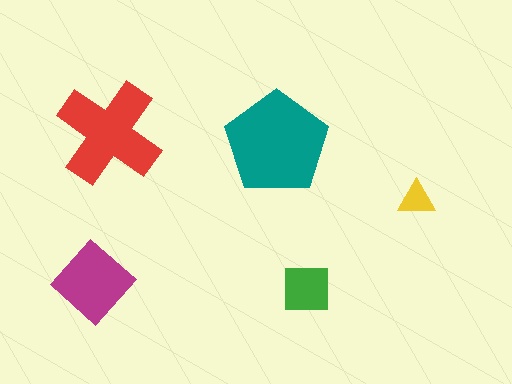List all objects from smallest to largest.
The yellow triangle, the green square, the magenta diamond, the red cross, the teal pentagon.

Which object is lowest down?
The green square is bottommost.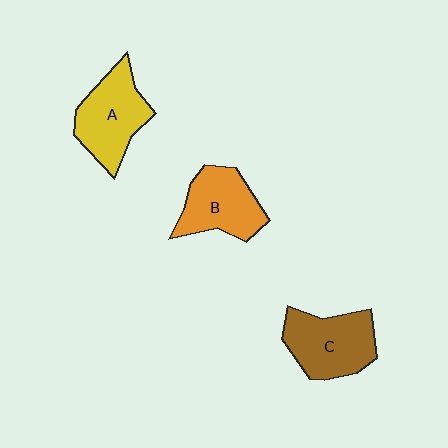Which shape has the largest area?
Shape C (brown).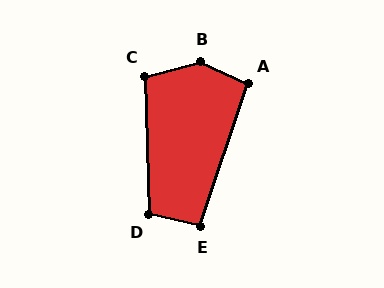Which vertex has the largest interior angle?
B, at approximately 141 degrees.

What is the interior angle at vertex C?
Approximately 103 degrees (obtuse).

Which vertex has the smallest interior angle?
E, at approximately 95 degrees.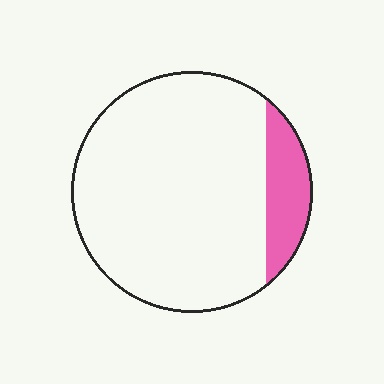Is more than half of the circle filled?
No.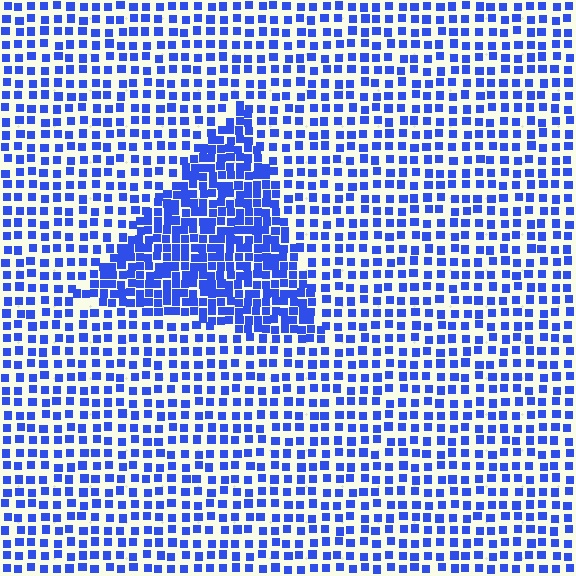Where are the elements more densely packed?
The elements are more densely packed inside the triangle boundary.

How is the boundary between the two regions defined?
The boundary is defined by a change in element density (approximately 2.0x ratio). All elements are the same color, size, and shape.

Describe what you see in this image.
The image contains small blue elements arranged at two different densities. A triangle-shaped region is visible where the elements are more densely packed than the surrounding area.